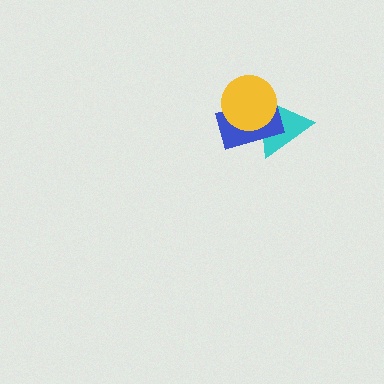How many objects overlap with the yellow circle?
2 objects overlap with the yellow circle.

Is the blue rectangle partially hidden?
Yes, it is partially covered by another shape.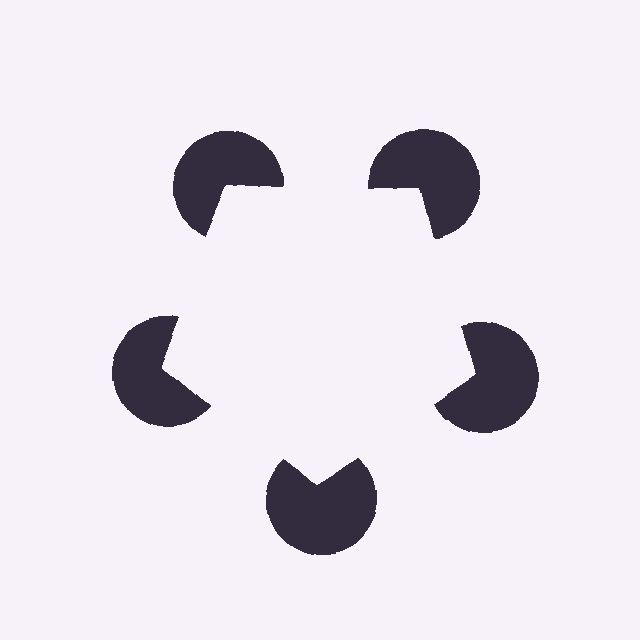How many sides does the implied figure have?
5 sides.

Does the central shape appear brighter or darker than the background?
It typically appears slightly brighter than the background, even though no actual brightness change is drawn.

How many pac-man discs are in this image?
There are 5 — one at each vertex of the illusory pentagon.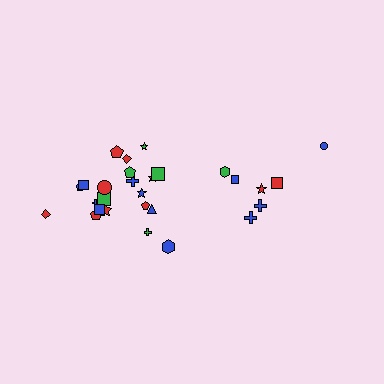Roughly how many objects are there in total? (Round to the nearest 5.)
Roughly 30 objects in total.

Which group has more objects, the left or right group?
The left group.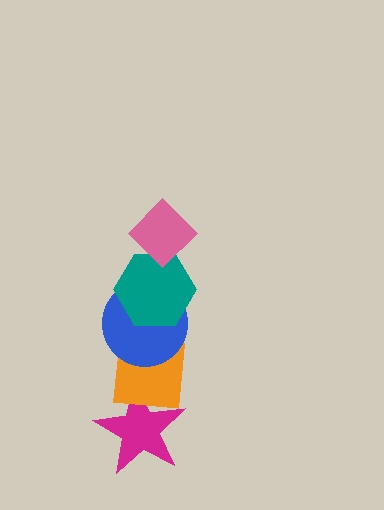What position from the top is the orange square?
The orange square is 4th from the top.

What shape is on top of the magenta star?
The orange square is on top of the magenta star.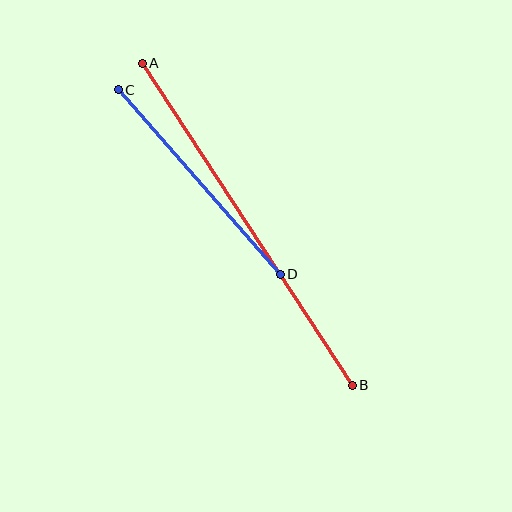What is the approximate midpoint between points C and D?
The midpoint is at approximately (199, 182) pixels.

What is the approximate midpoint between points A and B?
The midpoint is at approximately (247, 224) pixels.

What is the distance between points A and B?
The distance is approximately 384 pixels.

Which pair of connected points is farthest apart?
Points A and B are farthest apart.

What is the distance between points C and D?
The distance is approximately 245 pixels.